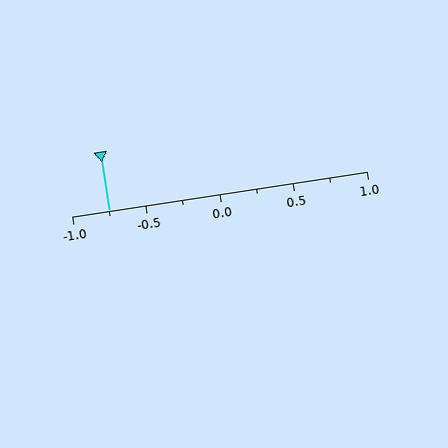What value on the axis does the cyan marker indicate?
The marker indicates approximately -0.75.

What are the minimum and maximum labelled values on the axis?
The axis runs from -1.0 to 1.0.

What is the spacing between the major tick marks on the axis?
The major ticks are spaced 0.5 apart.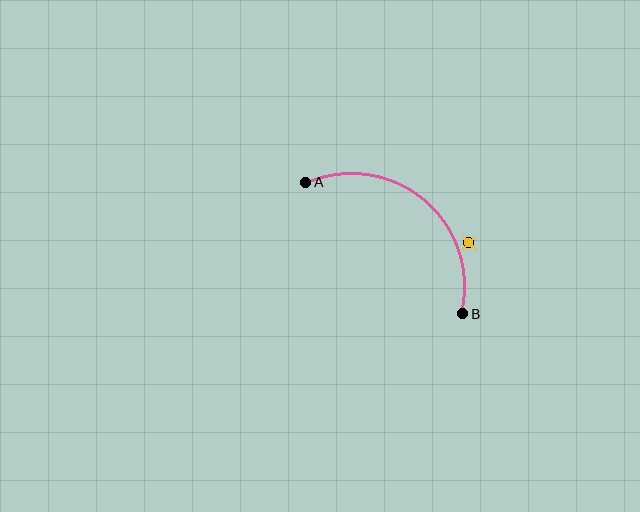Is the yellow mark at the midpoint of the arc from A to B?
No — the yellow mark does not lie on the arc at all. It sits slightly outside the curve.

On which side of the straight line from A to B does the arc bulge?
The arc bulges above and to the right of the straight line connecting A and B.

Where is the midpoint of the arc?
The arc midpoint is the point on the curve farthest from the straight line joining A and B. It sits above and to the right of that line.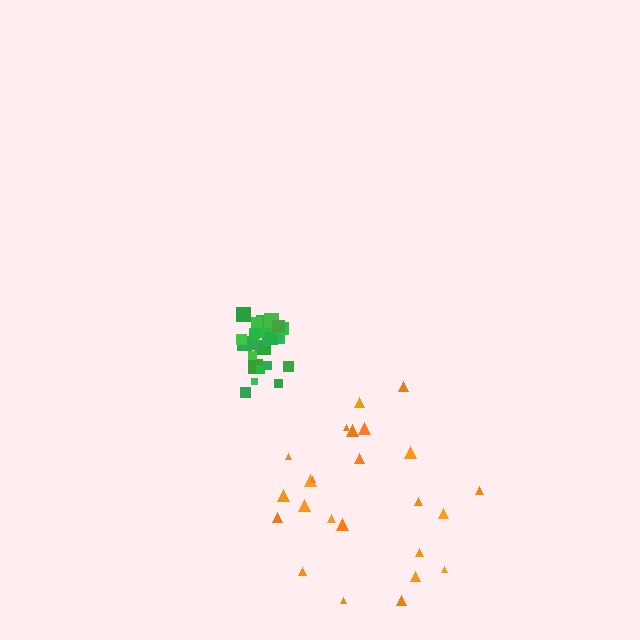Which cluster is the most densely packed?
Green.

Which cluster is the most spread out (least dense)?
Orange.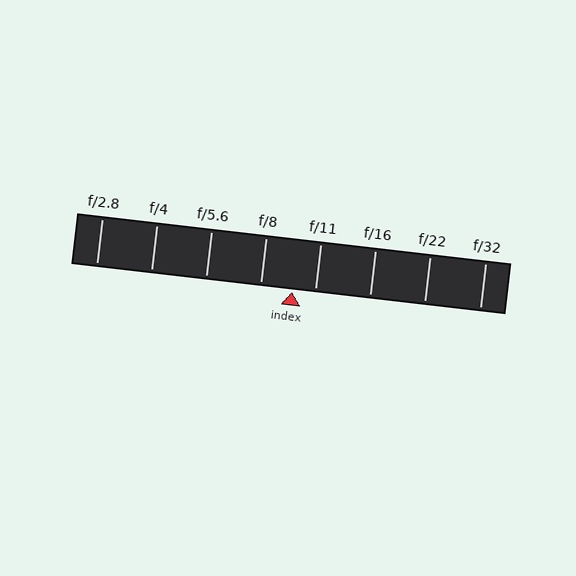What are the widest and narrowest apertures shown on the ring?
The widest aperture shown is f/2.8 and the narrowest is f/32.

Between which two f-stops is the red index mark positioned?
The index mark is between f/8 and f/11.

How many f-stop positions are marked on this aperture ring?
There are 8 f-stop positions marked.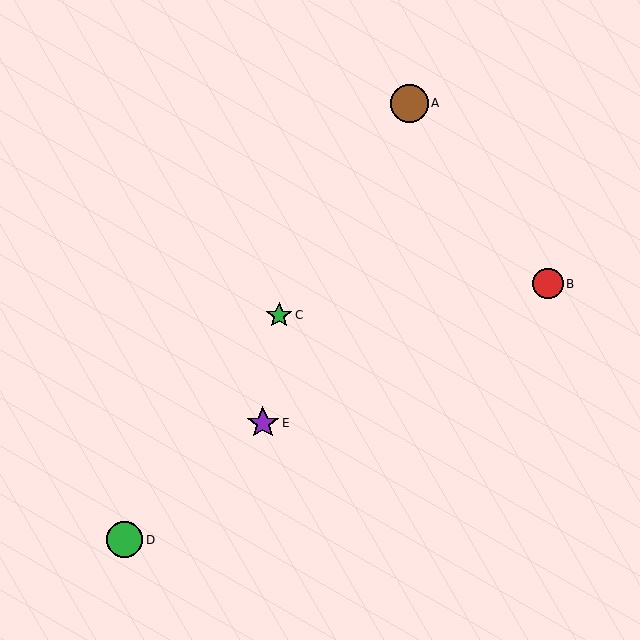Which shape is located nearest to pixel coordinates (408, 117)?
The brown circle (labeled A) at (409, 103) is nearest to that location.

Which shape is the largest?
The brown circle (labeled A) is the largest.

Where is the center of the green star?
The center of the green star is at (279, 315).